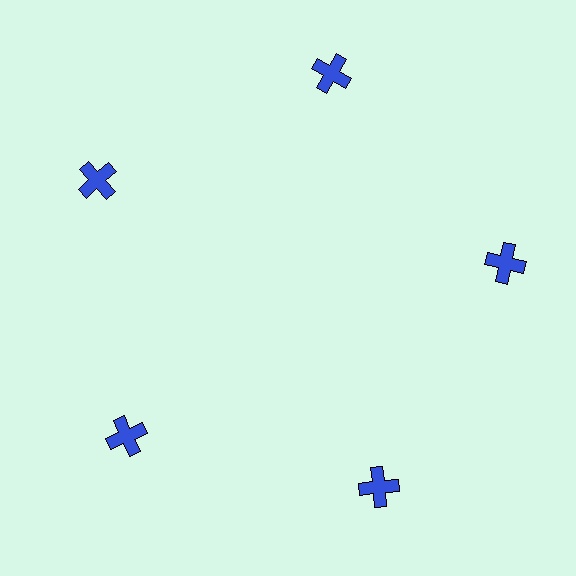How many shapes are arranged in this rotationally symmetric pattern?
There are 5 shapes, arranged in 5 groups of 1.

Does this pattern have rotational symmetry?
Yes, this pattern has 5-fold rotational symmetry. It looks the same after rotating 72 degrees around the center.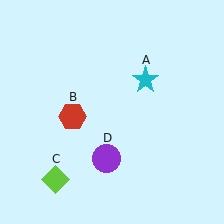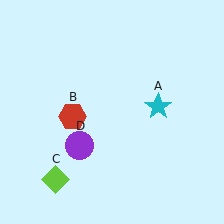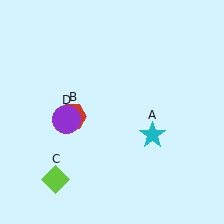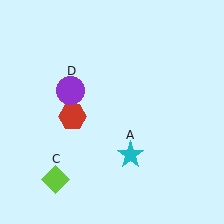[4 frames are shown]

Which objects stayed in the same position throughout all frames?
Red hexagon (object B) and lime diamond (object C) remained stationary.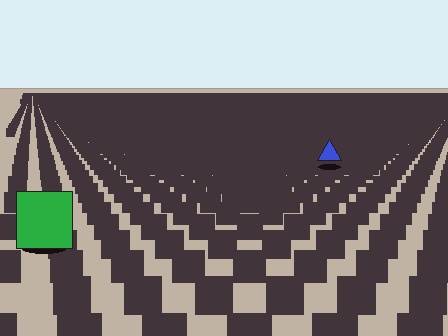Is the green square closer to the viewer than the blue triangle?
Yes. The green square is closer — you can tell from the texture gradient: the ground texture is coarser near it.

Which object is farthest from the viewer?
The blue triangle is farthest from the viewer. It appears smaller and the ground texture around it is denser.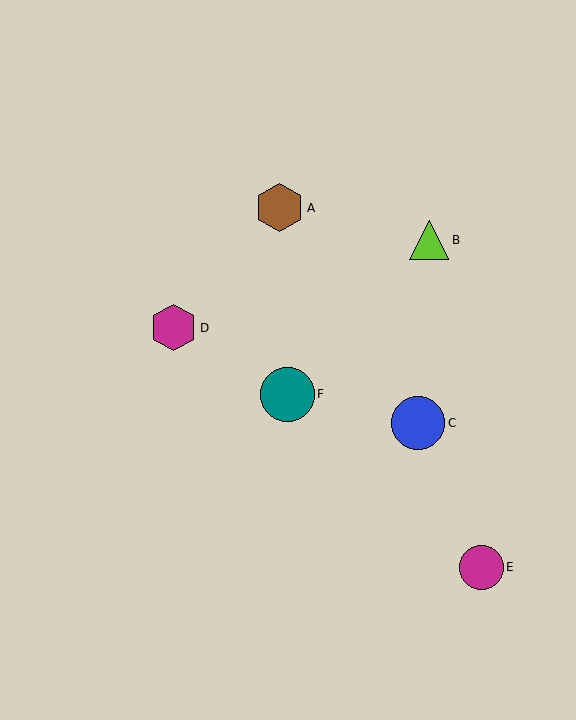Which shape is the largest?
The teal circle (labeled F) is the largest.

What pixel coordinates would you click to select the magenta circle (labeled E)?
Click at (481, 567) to select the magenta circle E.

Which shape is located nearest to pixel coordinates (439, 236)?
The lime triangle (labeled B) at (429, 240) is nearest to that location.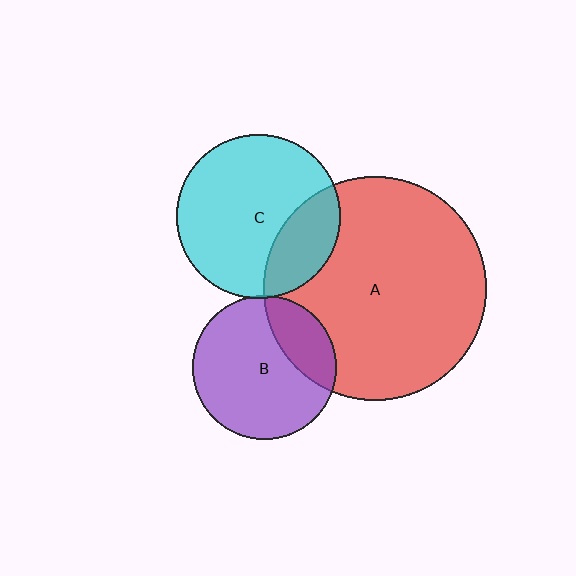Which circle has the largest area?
Circle A (red).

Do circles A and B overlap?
Yes.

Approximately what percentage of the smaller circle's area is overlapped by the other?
Approximately 25%.